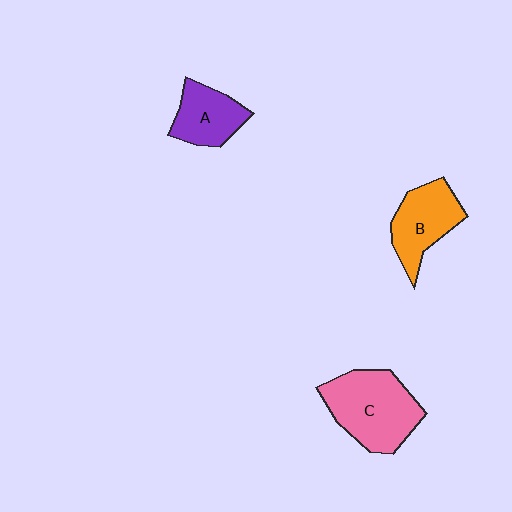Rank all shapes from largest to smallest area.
From largest to smallest: C (pink), B (orange), A (purple).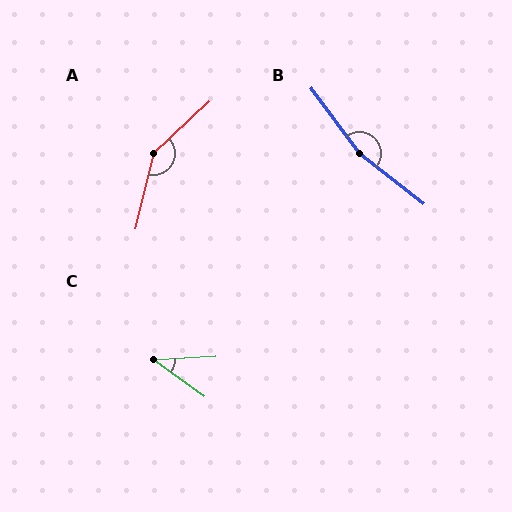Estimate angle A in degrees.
Approximately 147 degrees.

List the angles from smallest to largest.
C (39°), A (147°), B (165°).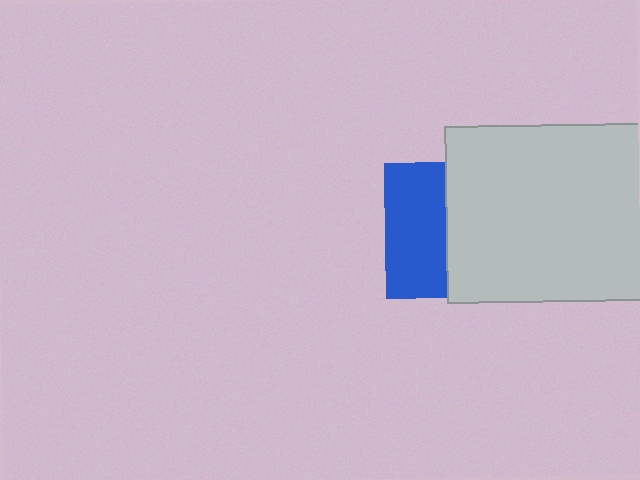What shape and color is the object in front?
The object in front is a light gray rectangle.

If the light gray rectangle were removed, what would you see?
You would see the complete blue square.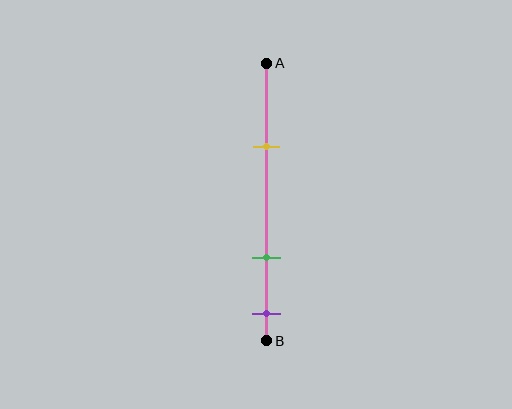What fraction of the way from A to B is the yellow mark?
The yellow mark is approximately 30% (0.3) of the way from A to B.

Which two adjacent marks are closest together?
The green and purple marks are the closest adjacent pair.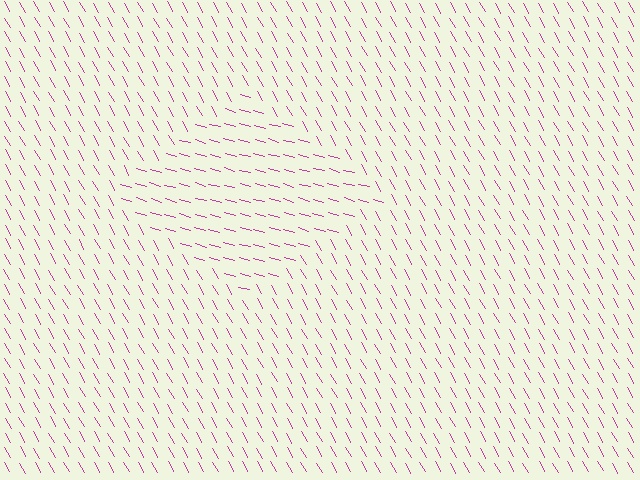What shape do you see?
I see a diamond.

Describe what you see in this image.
The image is filled with small magenta line segments. A diamond region in the image has lines oriented differently from the surrounding lines, creating a visible texture boundary.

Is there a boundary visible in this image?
Yes, there is a texture boundary formed by a change in line orientation.